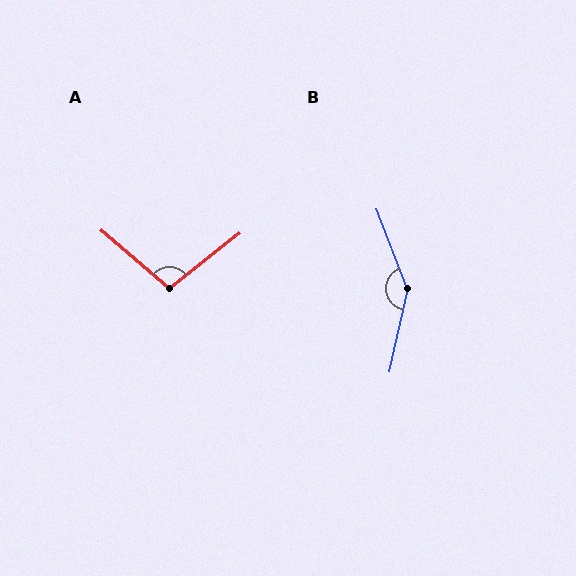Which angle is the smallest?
A, at approximately 101 degrees.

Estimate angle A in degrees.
Approximately 101 degrees.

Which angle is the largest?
B, at approximately 146 degrees.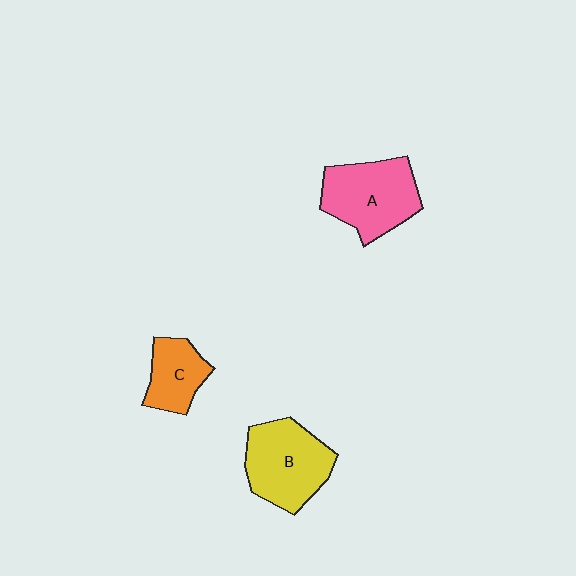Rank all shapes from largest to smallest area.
From largest to smallest: B (yellow), A (pink), C (orange).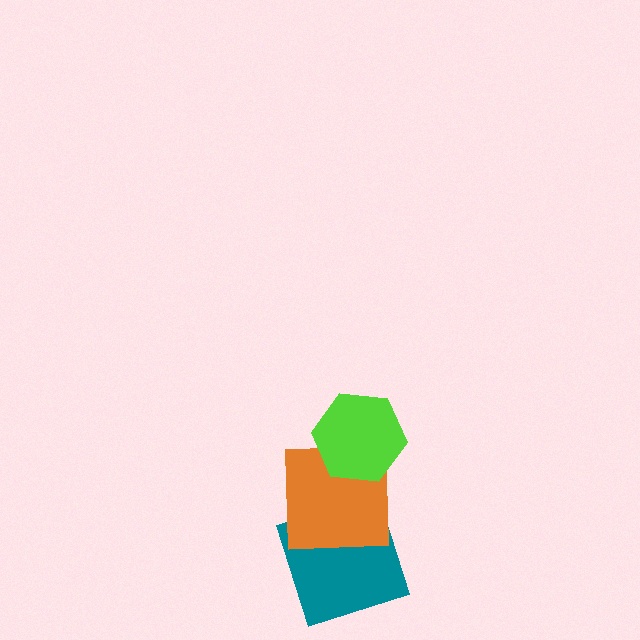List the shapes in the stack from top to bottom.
From top to bottom: the lime hexagon, the orange square, the teal square.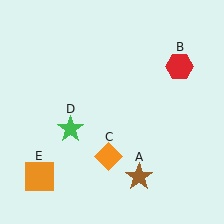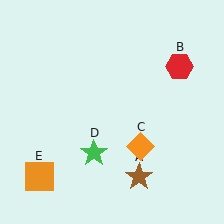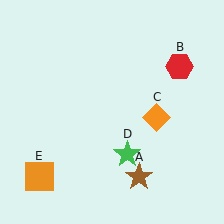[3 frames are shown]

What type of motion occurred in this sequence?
The orange diamond (object C), green star (object D) rotated counterclockwise around the center of the scene.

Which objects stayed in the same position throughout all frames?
Brown star (object A) and red hexagon (object B) and orange square (object E) remained stationary.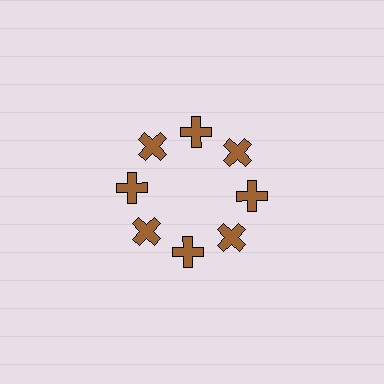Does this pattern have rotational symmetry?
Yes, this pattern has 8-fold rotational symmetry. It looks the same after rotating 45 degrees around the center.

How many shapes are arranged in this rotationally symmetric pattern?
There are 8 shapes, arranged in 8 groups of 1.